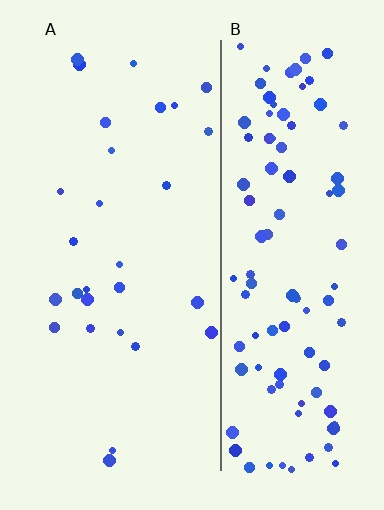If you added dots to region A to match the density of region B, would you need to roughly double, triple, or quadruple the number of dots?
Approximately quadruple.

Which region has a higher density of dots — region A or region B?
B (the right).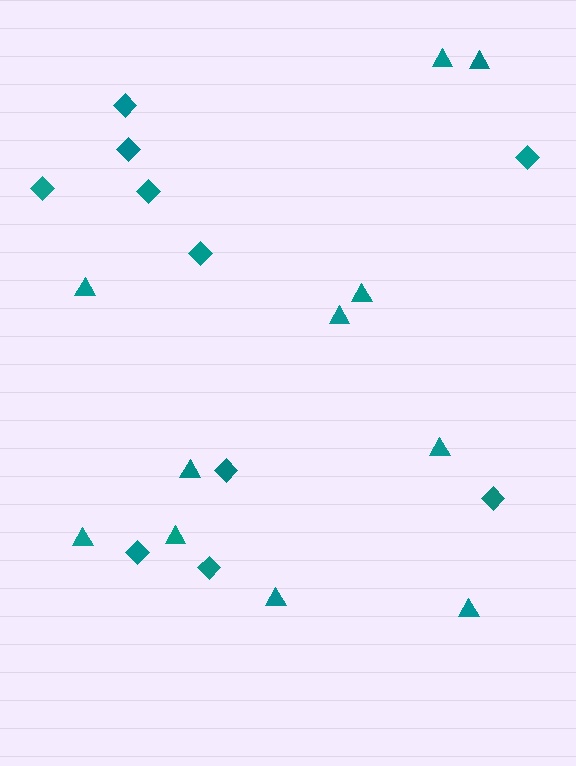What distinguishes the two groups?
There are 2 groups: one group of diamonds (10) and one group of triangles (11).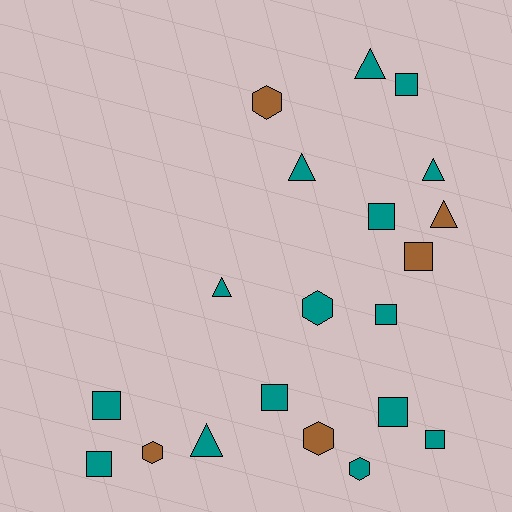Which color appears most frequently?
Teal, with 15 objects.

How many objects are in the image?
There are 20 objects.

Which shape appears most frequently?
Square, with 9 objects.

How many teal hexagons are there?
There are 2 teal hexagons.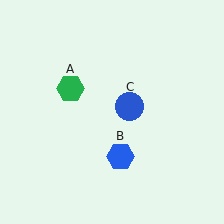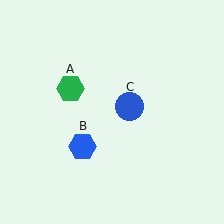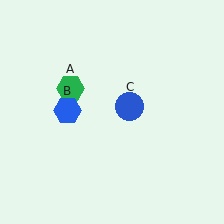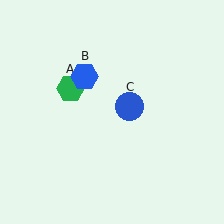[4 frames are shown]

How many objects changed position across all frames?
1 object changed position: blue hexagon (object B).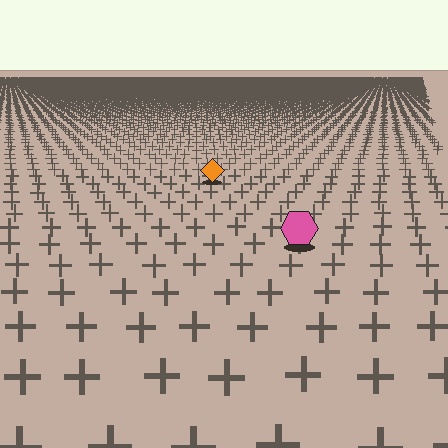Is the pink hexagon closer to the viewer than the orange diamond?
Yes. The pink hexagon is closer — you can tell from the texture gradient: the ground texture is coarser near it.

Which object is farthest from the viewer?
The orange diamond is farthest from the viewer. It appears smaller and the ground texture around it is denser.